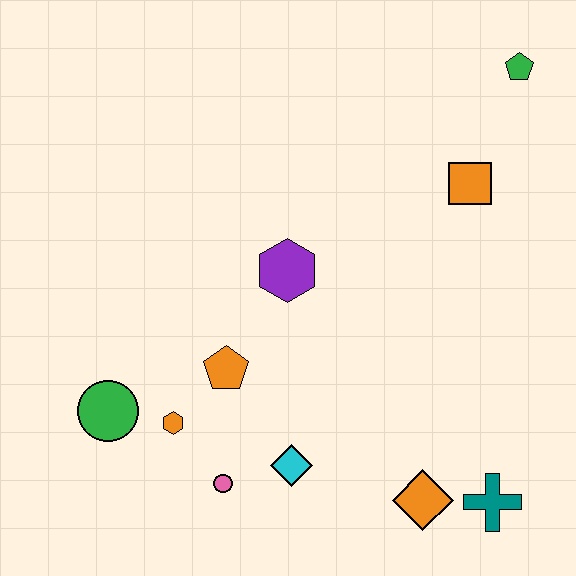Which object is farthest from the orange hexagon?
The green pentagon is farthest from the orange hexagon.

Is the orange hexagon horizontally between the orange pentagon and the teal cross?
No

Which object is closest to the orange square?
The green pentagon is closest to the orange square.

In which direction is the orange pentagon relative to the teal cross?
The orange pentagon is to the left of the teal cross.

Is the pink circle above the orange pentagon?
No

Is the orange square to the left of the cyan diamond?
No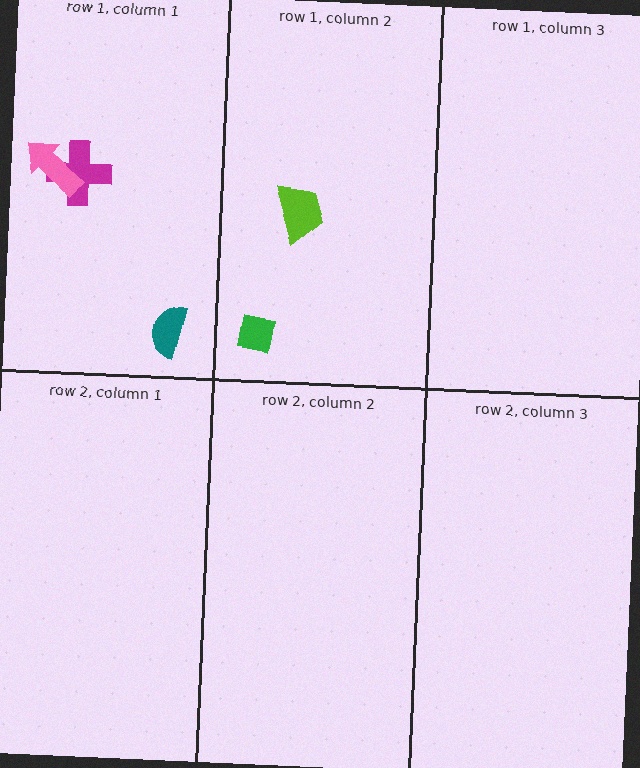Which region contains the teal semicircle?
The row 1, column 1 region.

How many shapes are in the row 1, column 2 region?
2.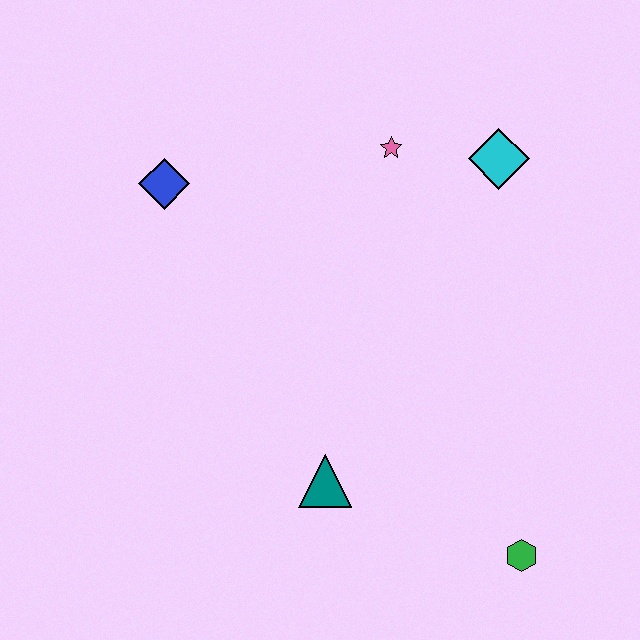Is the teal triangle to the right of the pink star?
No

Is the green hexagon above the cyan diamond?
No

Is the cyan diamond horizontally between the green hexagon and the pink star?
Yes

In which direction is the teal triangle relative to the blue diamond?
The teal triangle is below the blue diamond.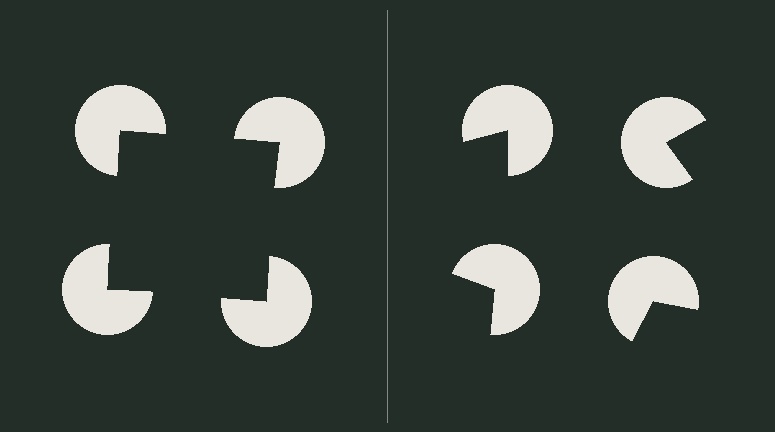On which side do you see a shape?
An illusory square appears on the left side. On the right side the wedge cuts are rotated, so no coherent shape forms.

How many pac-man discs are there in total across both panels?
8 — 4 on each side.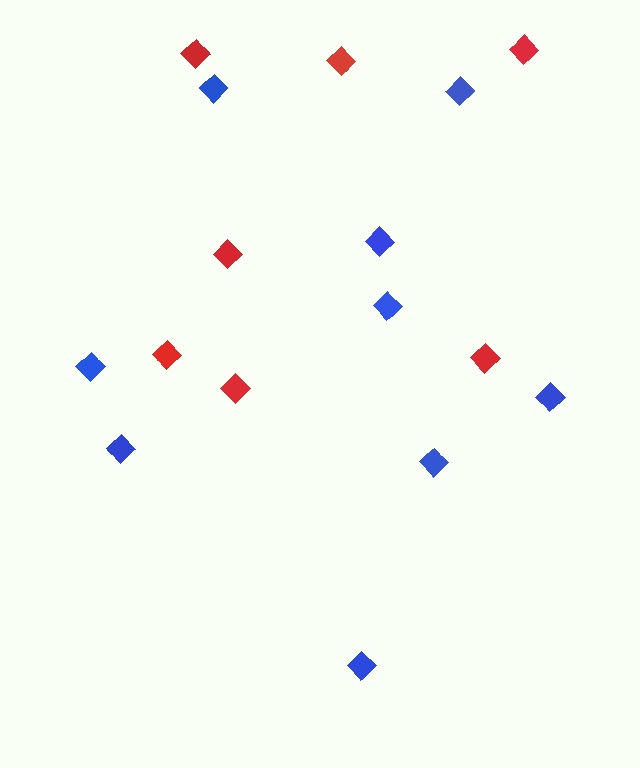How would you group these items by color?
There are 2 groups: one group of red diamonds (7) and one group of blue diamonds (9).